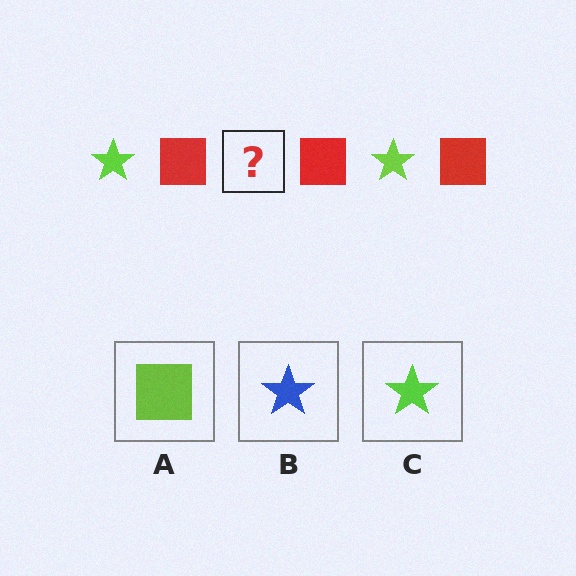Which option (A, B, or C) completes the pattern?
C.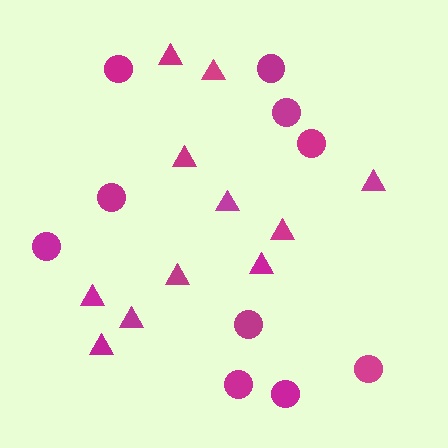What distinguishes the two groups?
There are 2 groups: one group of circles (10) and one group of triangles (11).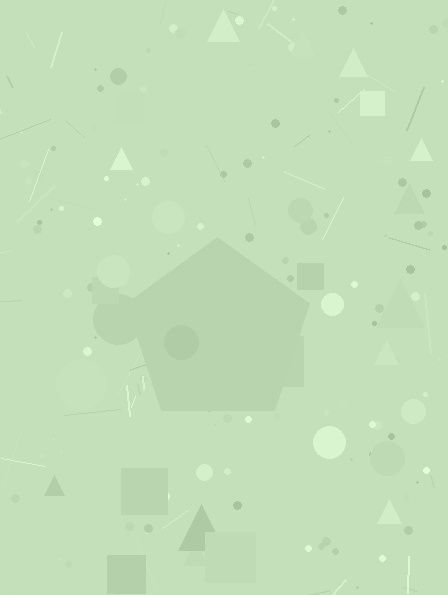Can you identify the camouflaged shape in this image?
The camouflaged shape is a pentagon.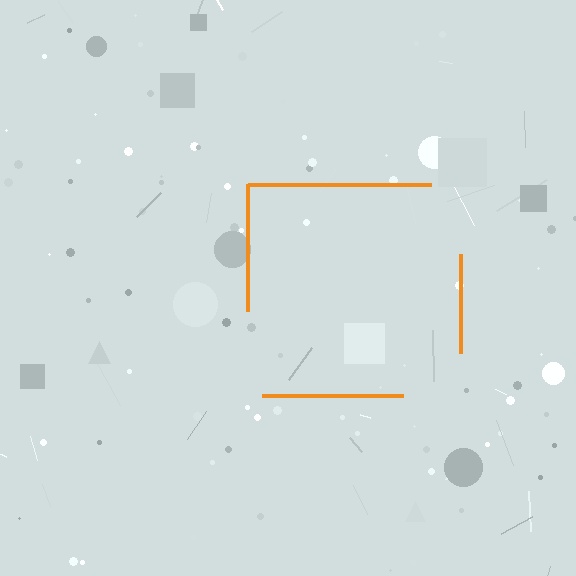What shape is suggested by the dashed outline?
The dashed outline suggests a square.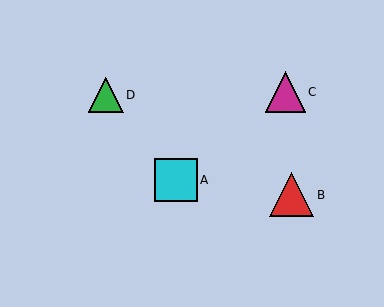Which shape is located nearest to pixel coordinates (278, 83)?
The magenta triangle (labeled C) at (285, 92) is nearest to that location.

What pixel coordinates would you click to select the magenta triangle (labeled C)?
Click at (285, 92) to select the magenta triangle C.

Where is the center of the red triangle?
The center of the red triangle is at (292, 195).